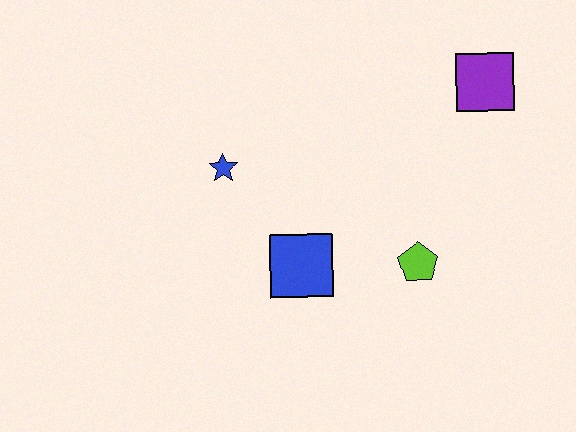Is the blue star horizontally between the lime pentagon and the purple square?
No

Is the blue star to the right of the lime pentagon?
No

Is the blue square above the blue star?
No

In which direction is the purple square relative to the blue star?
The purple square is to the right of the blue star.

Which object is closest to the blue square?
The lime pentagon is closest to the blue square.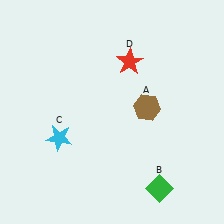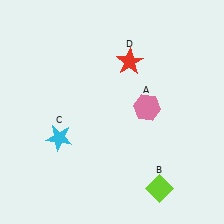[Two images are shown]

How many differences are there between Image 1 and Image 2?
There are 2 differences between the two images.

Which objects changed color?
A changed from brown to pink. B changed from green to lime.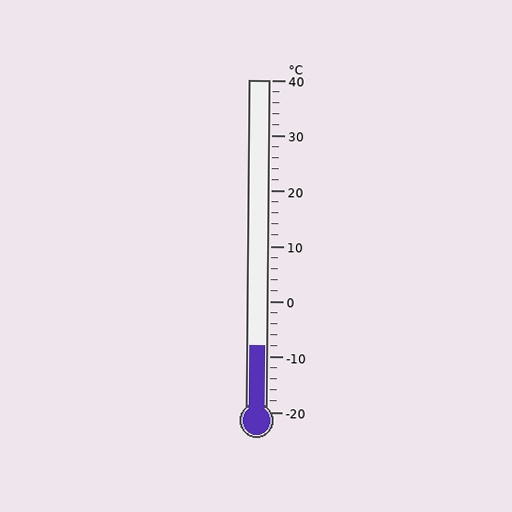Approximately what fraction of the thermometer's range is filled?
The thermometer is filled to approximately 20% of its range.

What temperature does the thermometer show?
The thermometer shows approximately -8°C.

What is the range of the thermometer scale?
The thermometer scale ranges from -20°C to 40°C.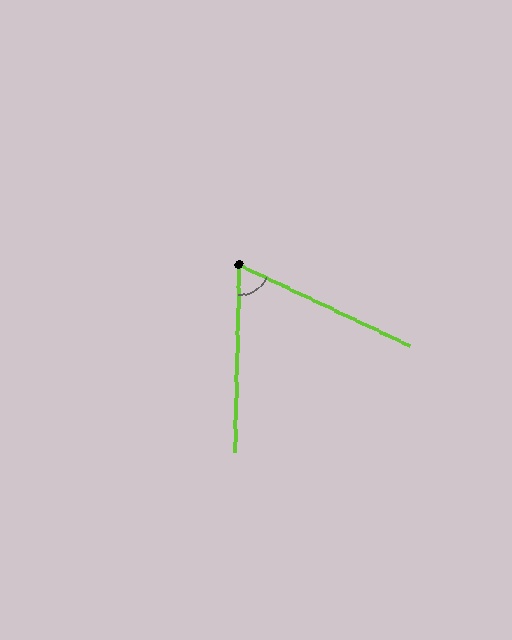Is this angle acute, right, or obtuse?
It is acute.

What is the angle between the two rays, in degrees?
Approximately 66 degrees.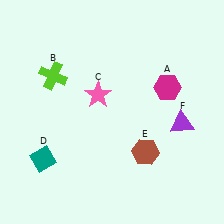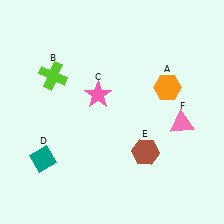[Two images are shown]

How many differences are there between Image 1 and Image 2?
There are 2 differences between the two images.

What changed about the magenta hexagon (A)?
In Image 1, A is magenta. In Image 2, it changed to orange.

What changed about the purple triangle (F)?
In Image 1, F is purple. In Image 2, it changed to pink.